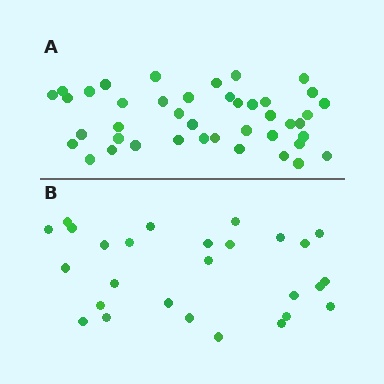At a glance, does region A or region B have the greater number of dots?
Region A (the top region) has more dots.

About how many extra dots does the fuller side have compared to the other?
Region A has approximately 15 more dots than region B.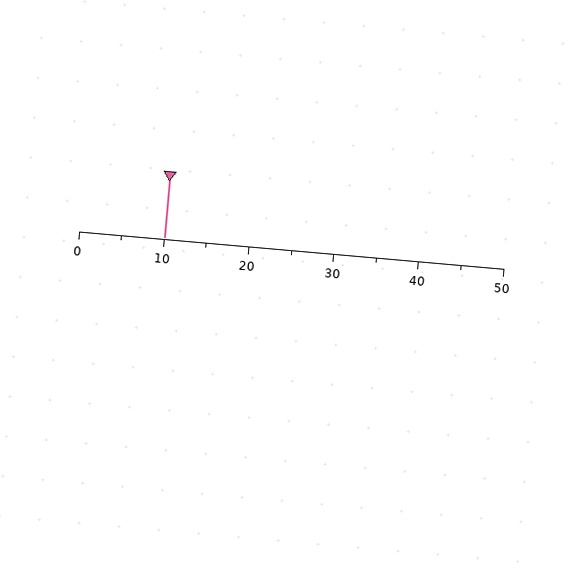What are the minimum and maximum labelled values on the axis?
The axis runs from 0 to 50.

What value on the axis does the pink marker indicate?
The marker indicates approximately 10.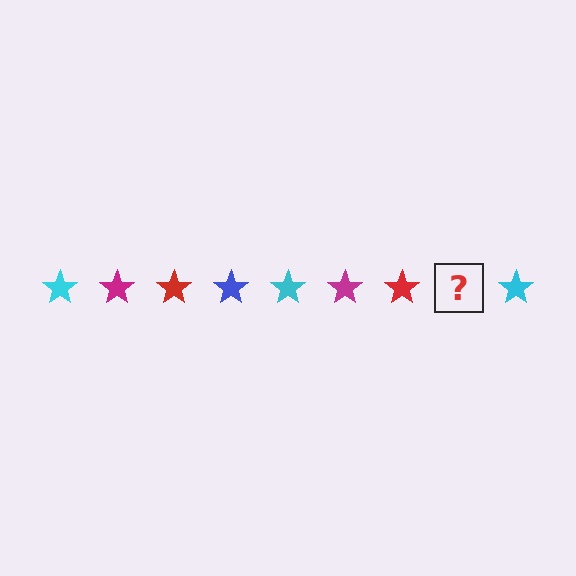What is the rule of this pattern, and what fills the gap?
The rule is that the pattern cycles through cyan, magenta, red, blue stars. The gap should be filled with a blue star.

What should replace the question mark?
The question mark should be replaced with a blue star.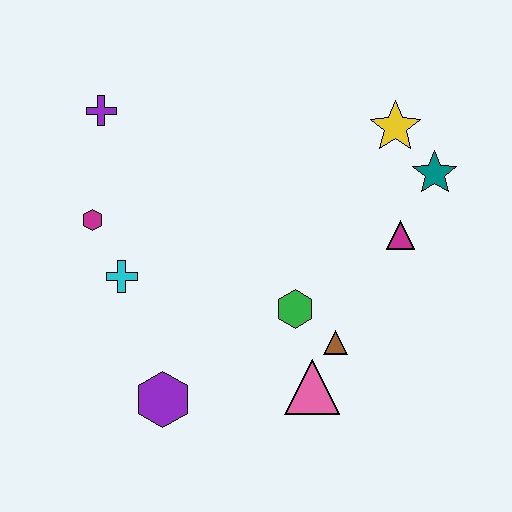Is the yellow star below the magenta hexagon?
No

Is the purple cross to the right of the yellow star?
No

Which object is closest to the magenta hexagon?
The cyan cross is closest to the magenta hexagon.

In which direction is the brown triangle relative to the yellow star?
The brown triangle is below the yellow star.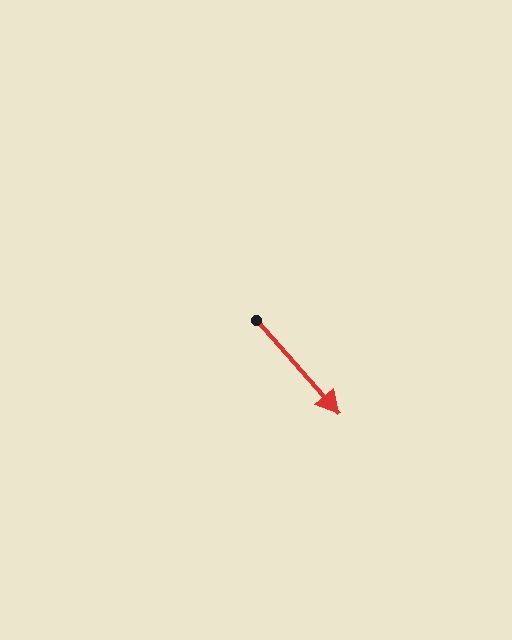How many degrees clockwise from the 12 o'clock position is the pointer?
Approximately 138 degrees.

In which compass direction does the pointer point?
Southeast.